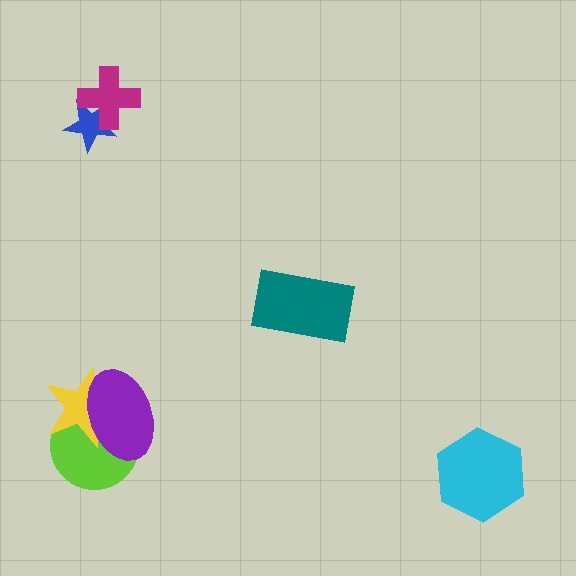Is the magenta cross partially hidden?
No, no other shape covers it.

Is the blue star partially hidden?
Yes, it is partially covered by another shape.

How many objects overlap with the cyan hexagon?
0 objects overlap with the cyan hexagon.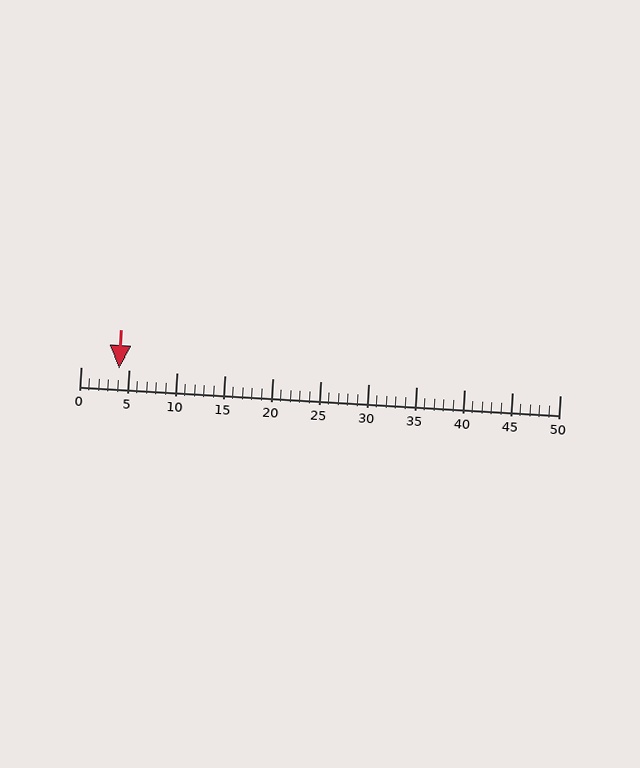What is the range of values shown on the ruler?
The ruler shows values from 0 to 50.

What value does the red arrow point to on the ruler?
The red arrow points to approximately 4.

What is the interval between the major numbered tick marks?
The major tick marks are spaced 5 units apart.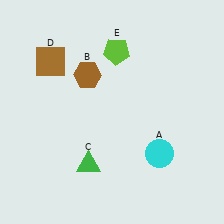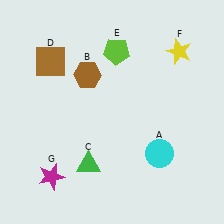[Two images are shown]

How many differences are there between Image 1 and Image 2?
There are 2 differences between the two images.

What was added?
A yellow star (F), a magenta star (G) were added in Image 2.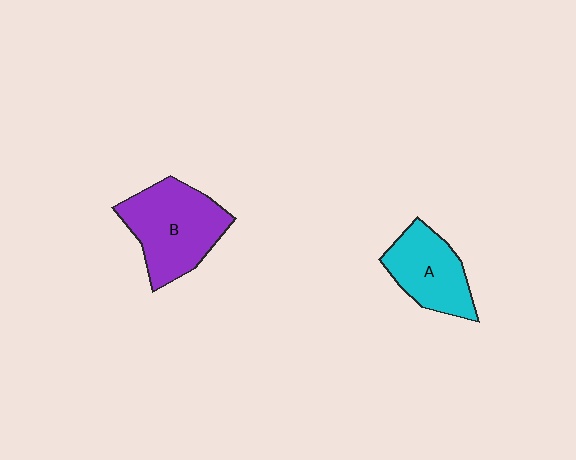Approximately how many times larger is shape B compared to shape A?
Approximately 1.4 times.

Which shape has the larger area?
Shape B (purple).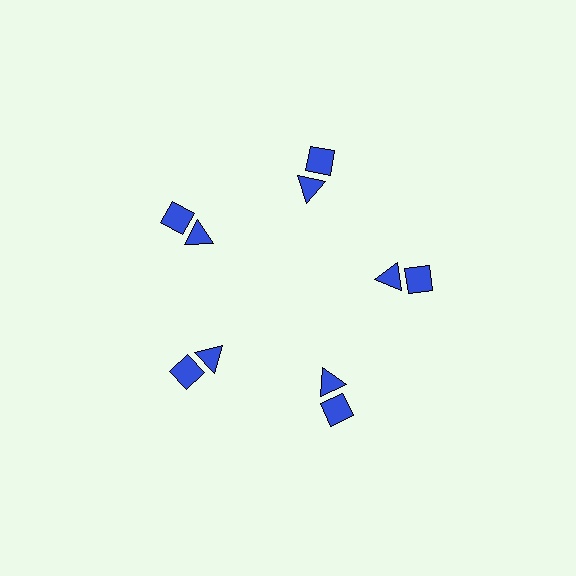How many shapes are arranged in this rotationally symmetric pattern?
There are 10 shapes, arranged in 5 groups of 2.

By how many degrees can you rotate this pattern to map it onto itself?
The pattern maps onto itself every 72 degrees of rotation.